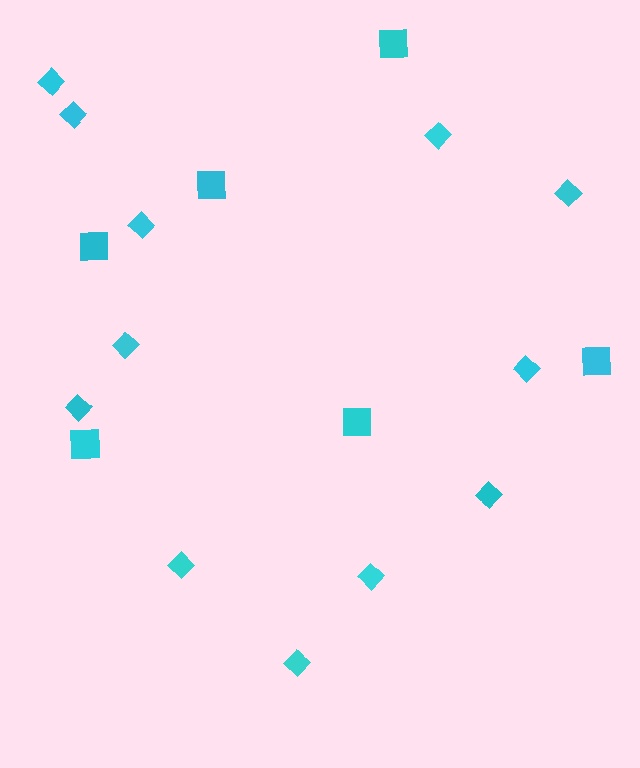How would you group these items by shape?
There are 2 groups: one group of diamonds (12) and one group of squares (6).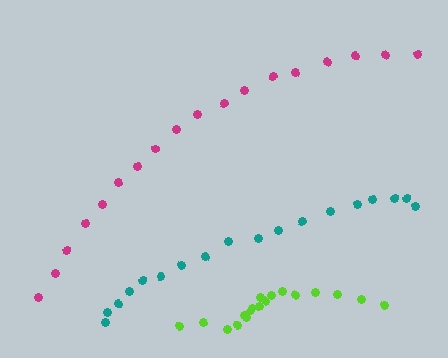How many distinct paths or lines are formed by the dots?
There are 3 distinct paths.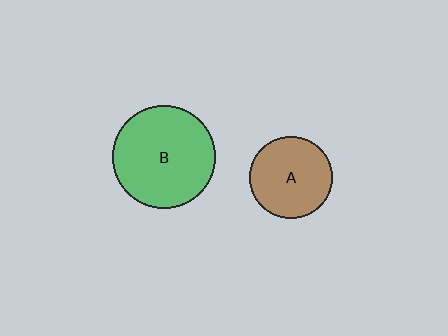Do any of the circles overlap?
No, none of the circles overlap.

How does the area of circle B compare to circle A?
Approximately 1.5 times.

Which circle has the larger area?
Circle B (green).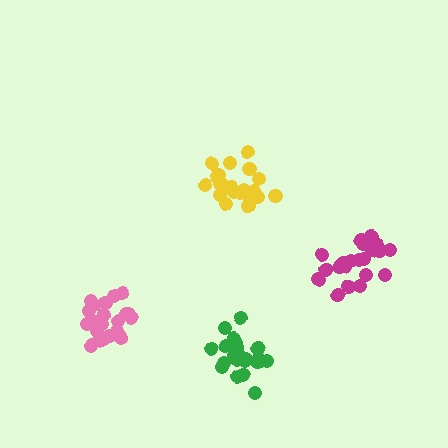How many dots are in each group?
Group 1: 21 dots, Group 2: 20 dots, Group 3: 21 dots, Group 4: 21 dots (83 total).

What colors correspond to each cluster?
The clusters are colored: magenta, yellow, pink, green.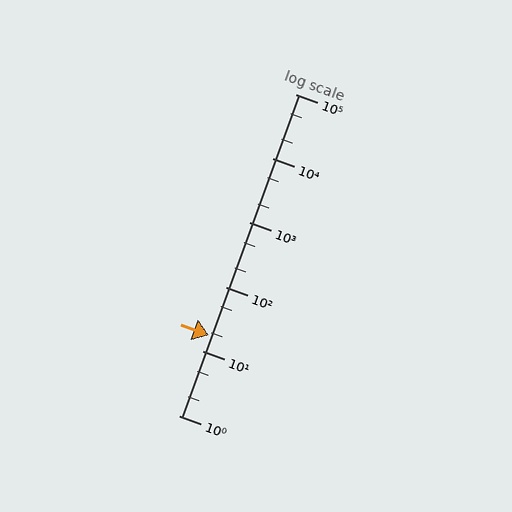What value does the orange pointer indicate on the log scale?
The pointer indicates approximately 18.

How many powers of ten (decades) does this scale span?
The scale spans 5 decades, from 1 to 100000.